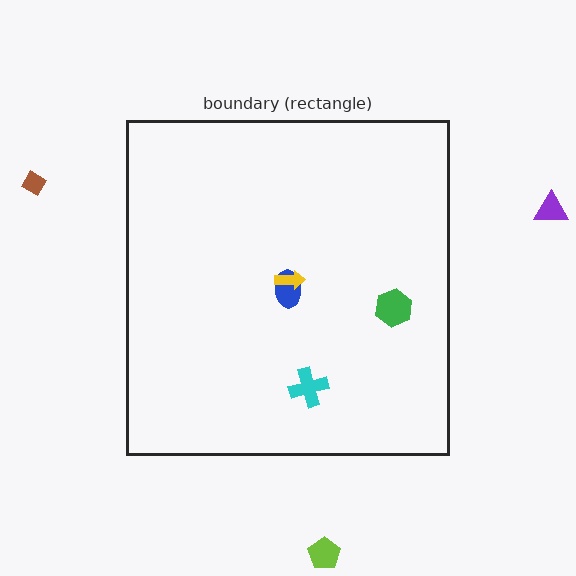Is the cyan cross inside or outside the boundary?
Inside.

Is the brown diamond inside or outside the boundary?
Outside.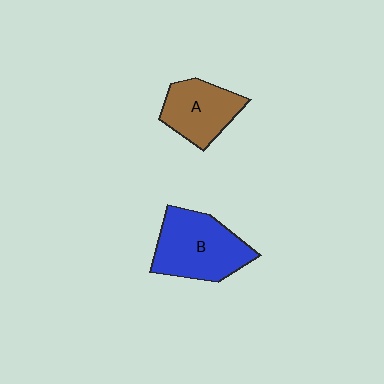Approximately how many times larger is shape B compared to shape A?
Approximately 1.4 times.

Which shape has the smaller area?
Shape A (brown).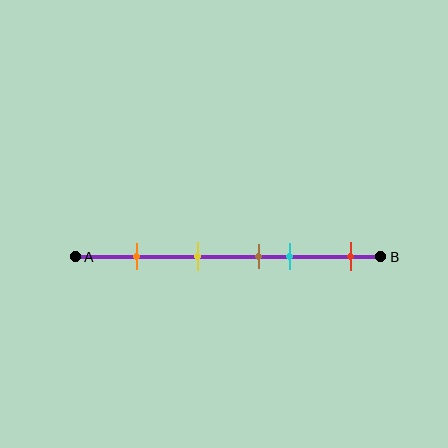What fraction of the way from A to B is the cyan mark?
The cyan mark is approximately 70% (0.7) of the way from A to B.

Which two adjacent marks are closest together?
The brown and cyan marks are the closest adjacent pair.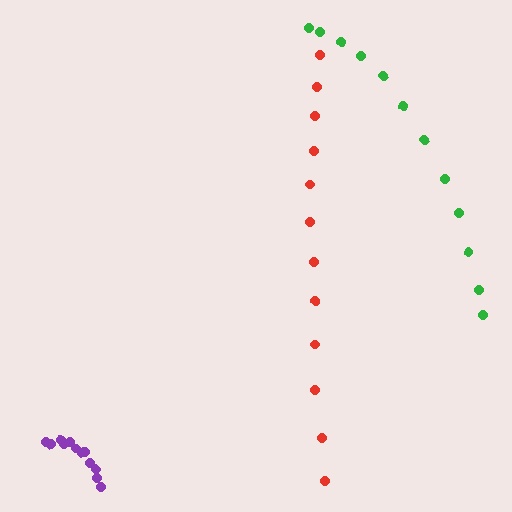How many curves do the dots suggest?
There are 3 distinct paths.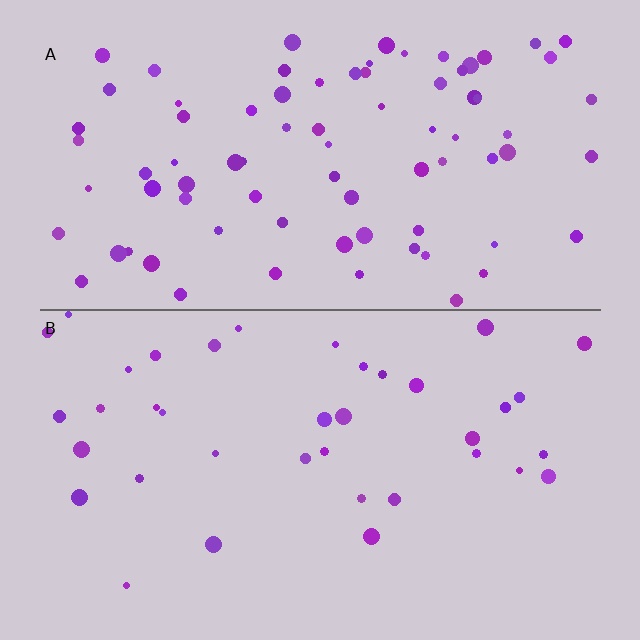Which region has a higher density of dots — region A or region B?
A (the top).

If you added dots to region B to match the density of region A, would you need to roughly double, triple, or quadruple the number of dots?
Approximately double.